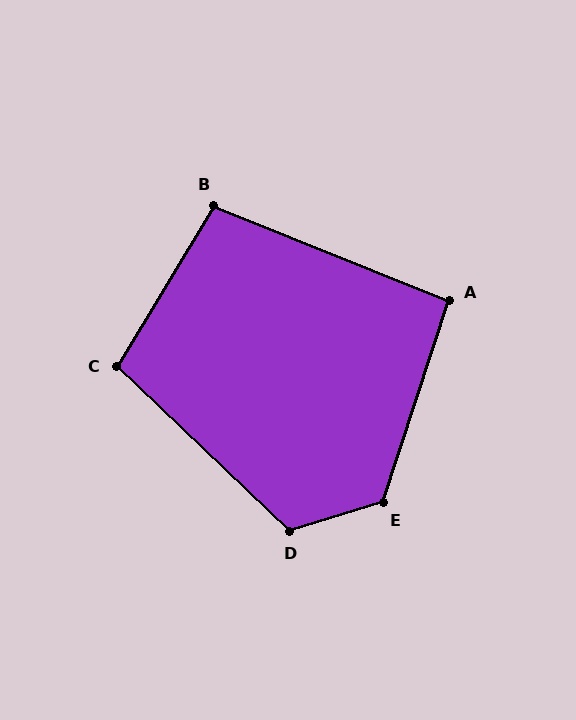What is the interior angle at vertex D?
Approximately 119 degrees (obtuse).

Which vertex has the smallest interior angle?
A, at approximately 94 degrees.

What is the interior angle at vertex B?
Approximately 99 degrees (obtuse).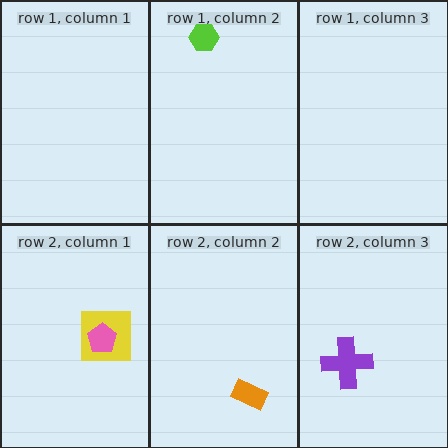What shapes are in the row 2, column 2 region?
The orange rectangle.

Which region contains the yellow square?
The row 2, column 1 region.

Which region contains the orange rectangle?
The row 2, column 2 region.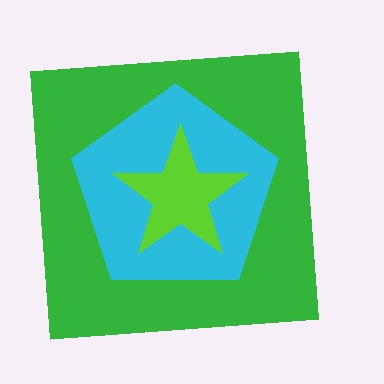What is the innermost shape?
The lime star.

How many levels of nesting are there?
3.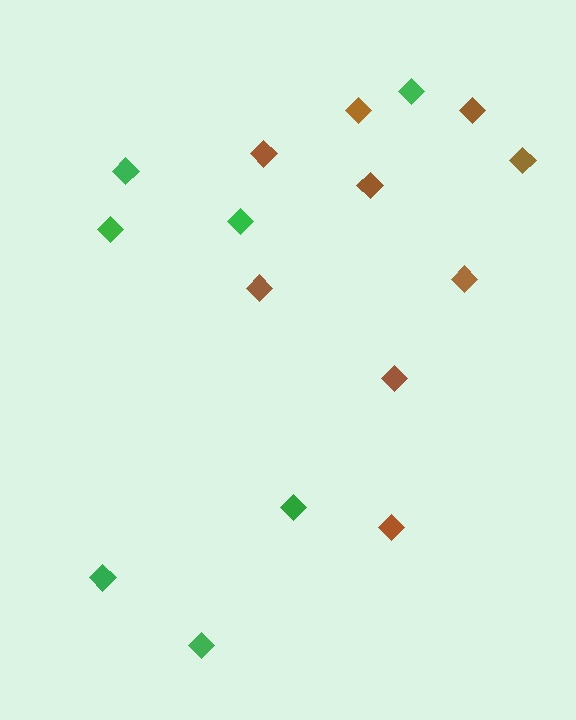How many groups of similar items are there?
There are 2 groups: one group of brown diamonds (9) and one group of green diamonds (7).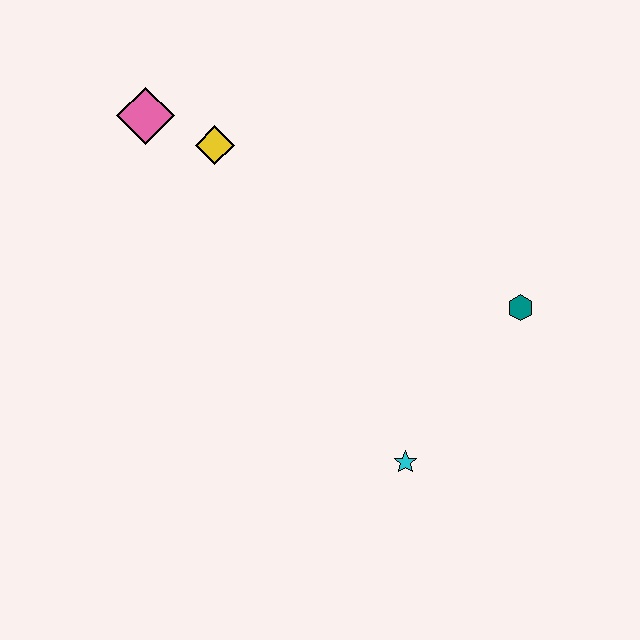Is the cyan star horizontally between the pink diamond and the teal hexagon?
Yes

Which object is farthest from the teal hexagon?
The pink diamond is farthest from the teal hexagon.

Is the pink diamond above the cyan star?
Yes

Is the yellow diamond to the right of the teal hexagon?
No